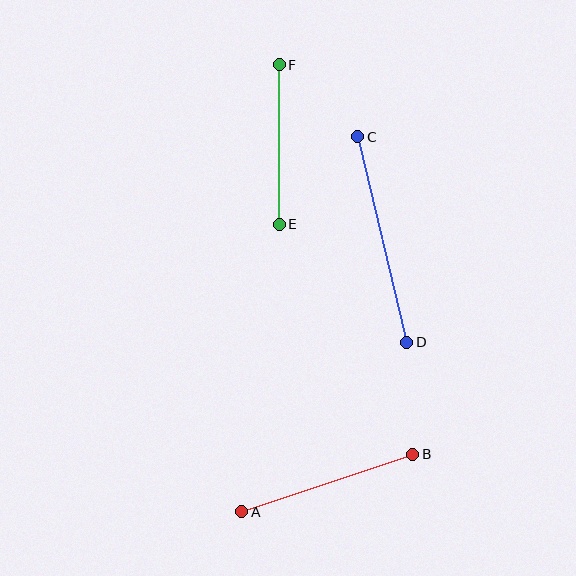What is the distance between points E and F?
The distance is approximately 159 pixels.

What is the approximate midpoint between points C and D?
The midpoint is at approximately (382, 239) pixels.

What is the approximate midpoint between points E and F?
The midpoint is at approximately (279, 144) pixels.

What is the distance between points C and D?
The distance is approximately 211 pixels.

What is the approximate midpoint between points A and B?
The midpoint is at approximately (327, 483) pixels.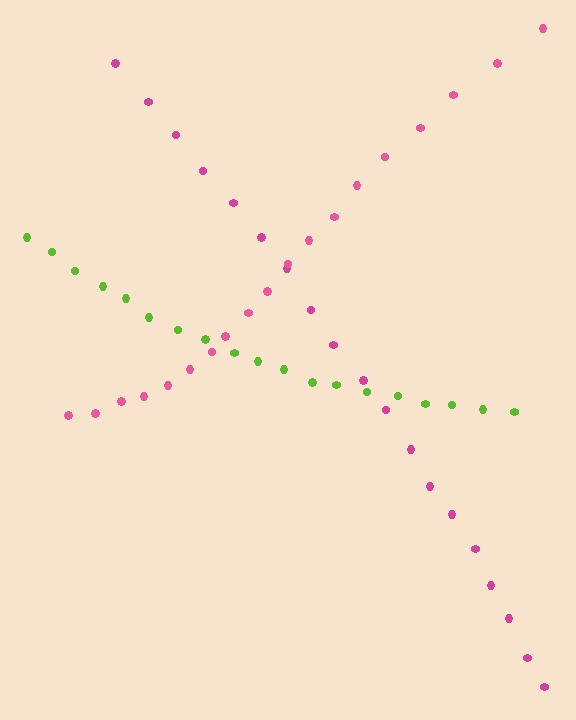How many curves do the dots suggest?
There are 3 distinct paths.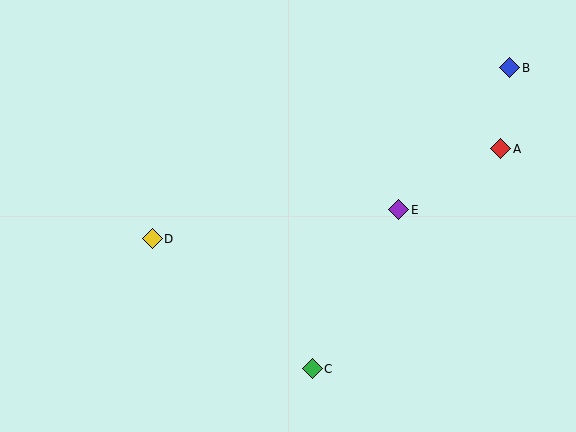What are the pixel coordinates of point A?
Point A is at (501, 149).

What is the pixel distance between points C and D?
The distance between C and D is 206 pixels.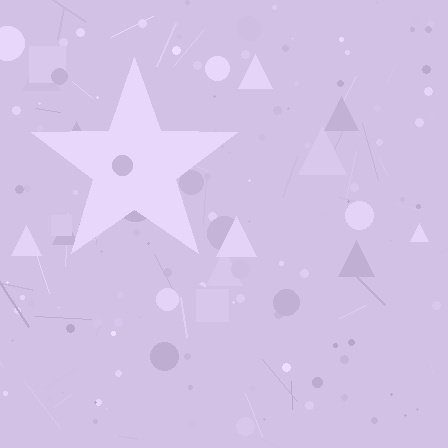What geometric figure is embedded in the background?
A star is embedded in the background.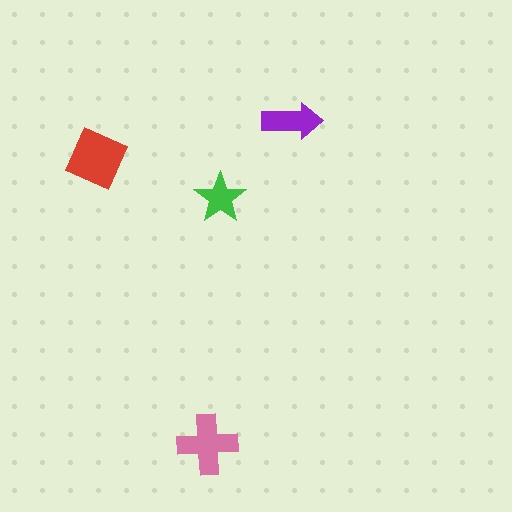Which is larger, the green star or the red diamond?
The red diamond.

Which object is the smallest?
The green star.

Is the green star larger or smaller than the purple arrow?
Smaller.